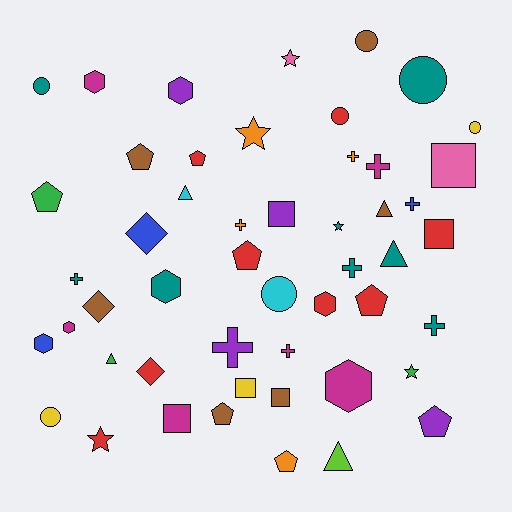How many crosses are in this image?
There are 9 crosses.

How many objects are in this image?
There are 50 objects.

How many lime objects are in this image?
There is 1 lime object.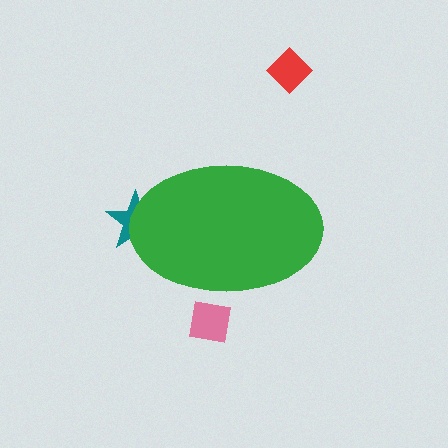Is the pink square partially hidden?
Yes, the pink square is partially hidden behind the green ellipse.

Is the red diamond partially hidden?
No, the red diamond is fully visible.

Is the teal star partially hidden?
Yes, the teal star is partially hidden behind the green ellipse.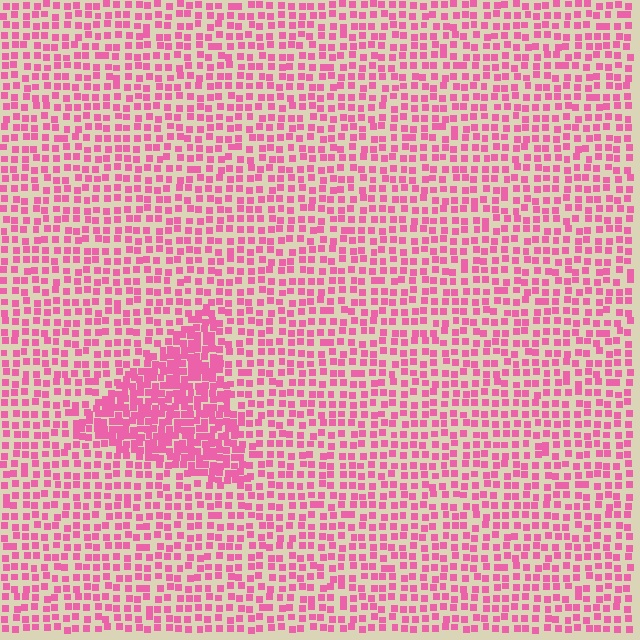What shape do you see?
I see a triangle.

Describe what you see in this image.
The image contains small pink elements arranged at two different densities. A triangle-shaped region is visible where the elements are more densely packed than the surrounding area.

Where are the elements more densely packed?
The elements are more densely packed inside the triangle boundary.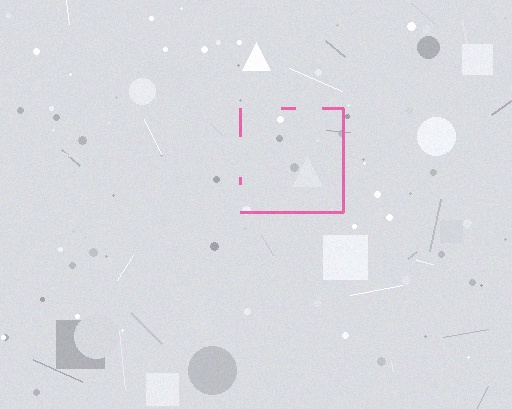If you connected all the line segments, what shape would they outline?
They would outline a square.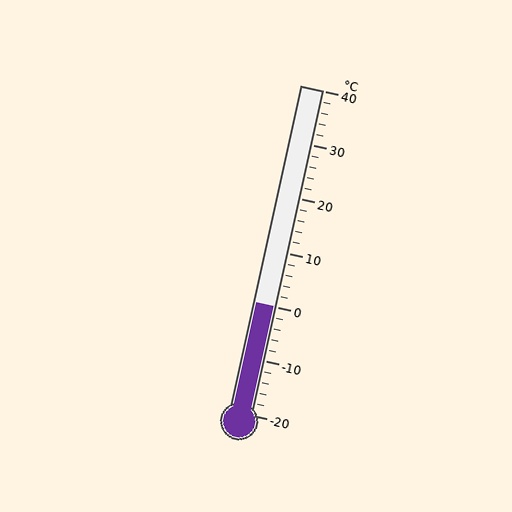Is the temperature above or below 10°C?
The temperature is below 10°C.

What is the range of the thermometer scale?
The thermometer scale ranges from -20°C to 40°C.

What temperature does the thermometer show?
The thermometer shows approximately 0°C.